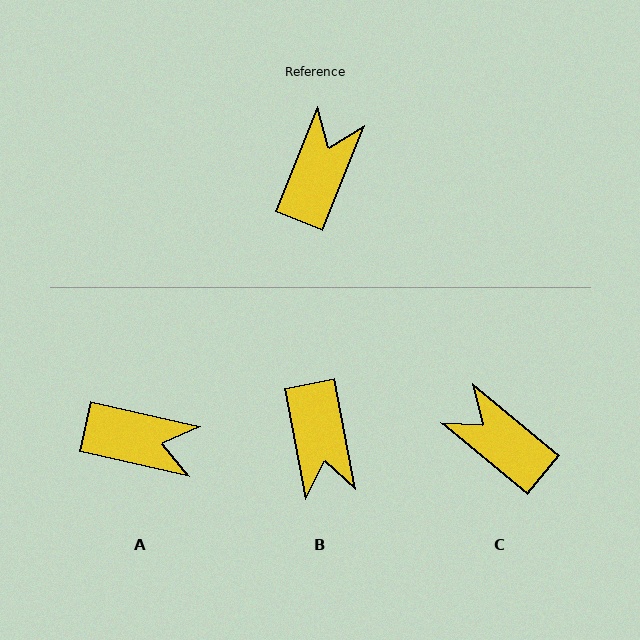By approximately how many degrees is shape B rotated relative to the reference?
Approximately 147 degrees clockwise.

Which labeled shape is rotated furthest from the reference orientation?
B, about 147 degrees away.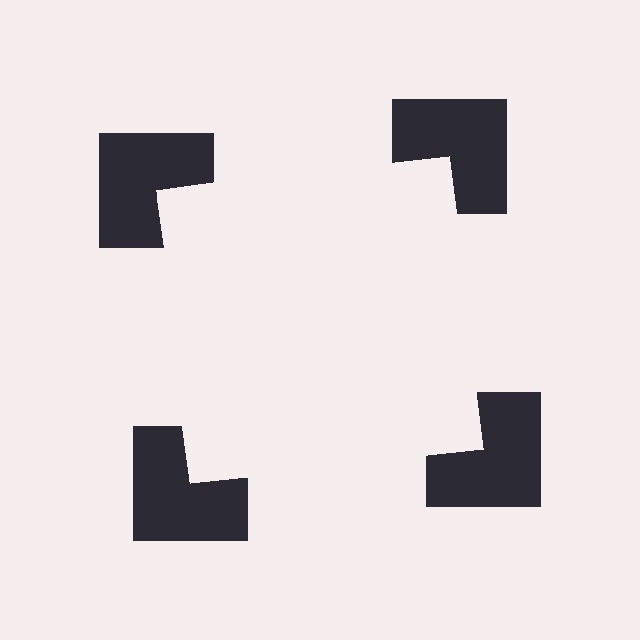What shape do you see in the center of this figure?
An illusory square — its edges are inferred from the aligned wedge cuts in the notched squares, not physically drawn.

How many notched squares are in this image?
There are 4 — one at each vertex of the illusory square.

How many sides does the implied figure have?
4 sides.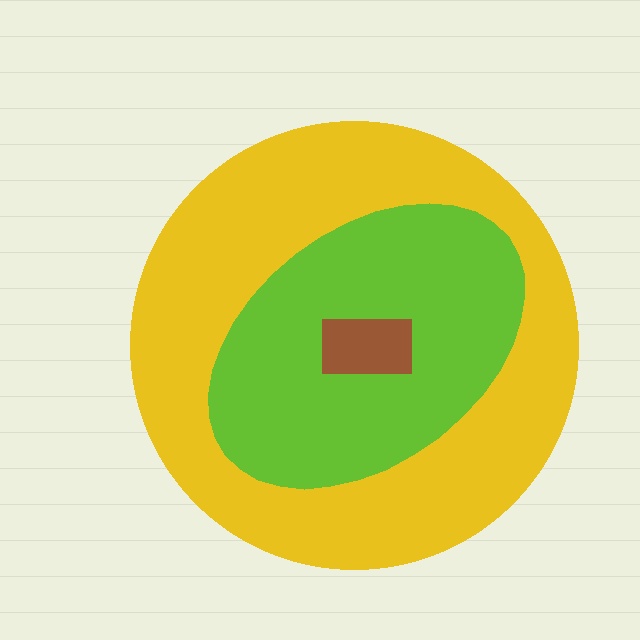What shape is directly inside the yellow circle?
The lime ellipse.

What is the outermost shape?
The yellow circle.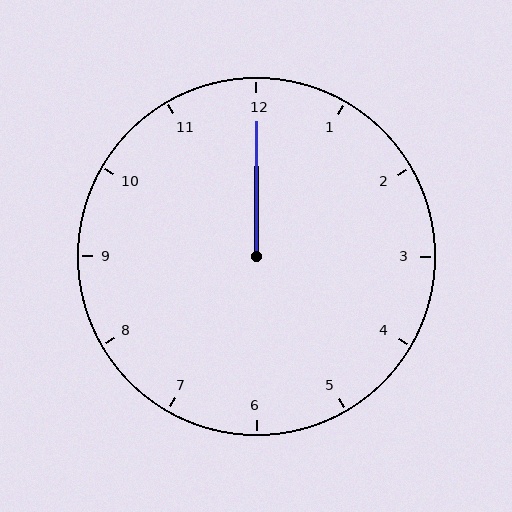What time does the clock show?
12:00.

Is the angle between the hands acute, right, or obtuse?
It is acute.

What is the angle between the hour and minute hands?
Approximately 0 degrees.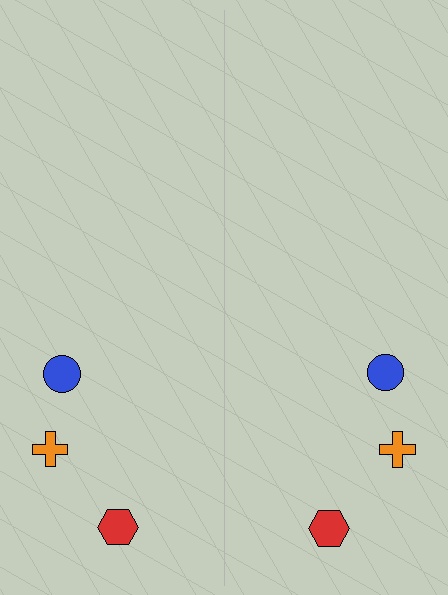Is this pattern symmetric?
Yes, this pattern has bilateral (reflection) symmetry.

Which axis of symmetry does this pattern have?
The pattern has a vertical axis of symmetry running through the center of the image.